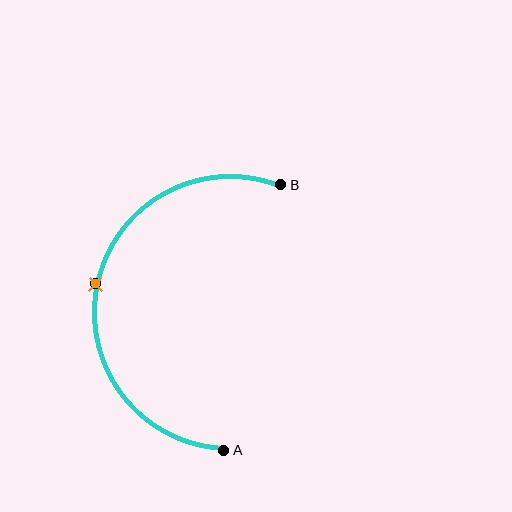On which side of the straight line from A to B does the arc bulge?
The arc bulges to the left of the straight line connecting A and B.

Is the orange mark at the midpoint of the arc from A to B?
Yes. The orange mark lies on the arc at equal arc-length from both A and B — it is the arc midpoint.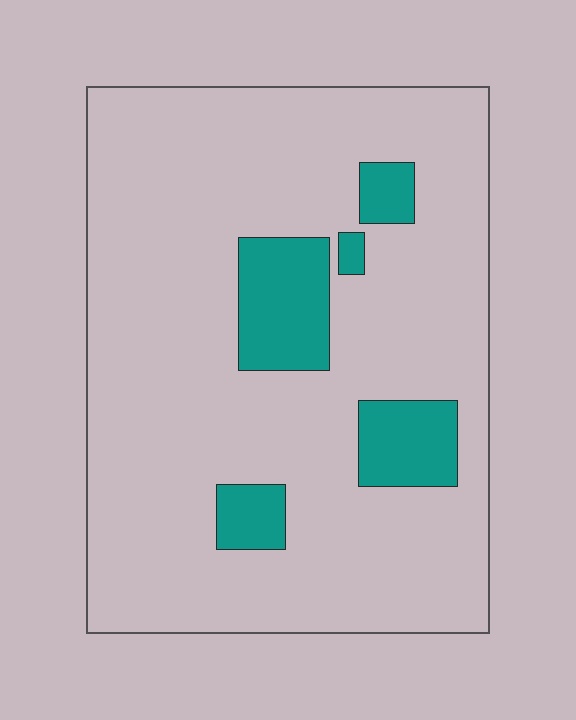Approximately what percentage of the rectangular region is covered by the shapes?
Approximately 15%.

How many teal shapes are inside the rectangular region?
5.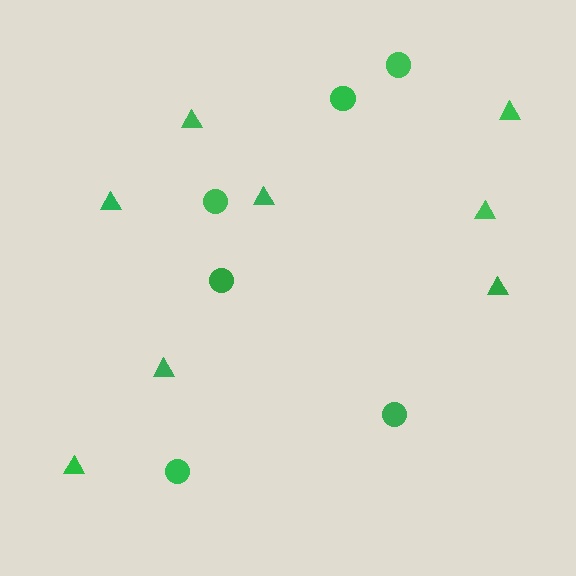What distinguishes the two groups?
There are 2 groups: one group of circles (6) and one group of triangles (8).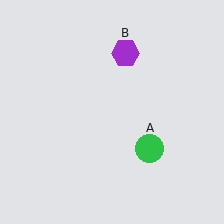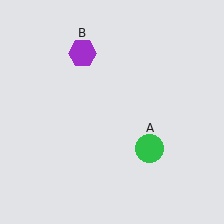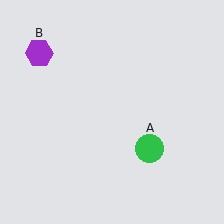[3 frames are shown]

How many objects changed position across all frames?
1 object changed position: purple hexagon (object B).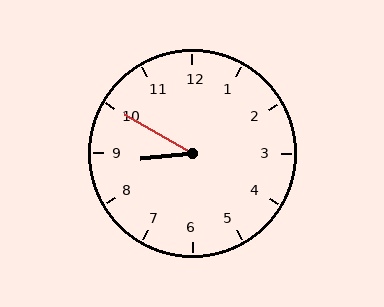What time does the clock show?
8:50.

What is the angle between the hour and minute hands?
Approximately 35 degrees.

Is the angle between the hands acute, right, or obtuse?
It is acute.